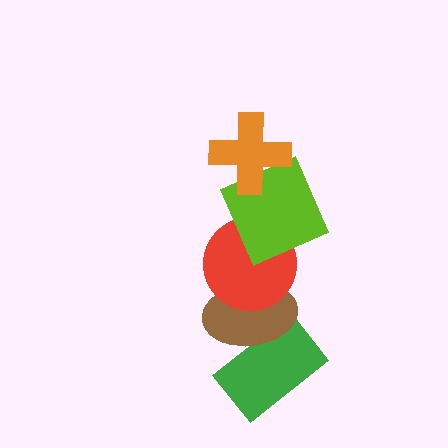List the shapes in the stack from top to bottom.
From top to bottom: the orange cross, the lime square, the red circle, the brown ellipse, the green rectangle.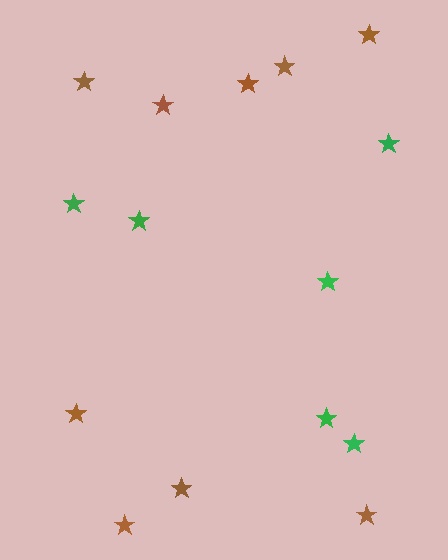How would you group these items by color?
There are 2 groups: one group of green stars (6) and one group of brown stars (9).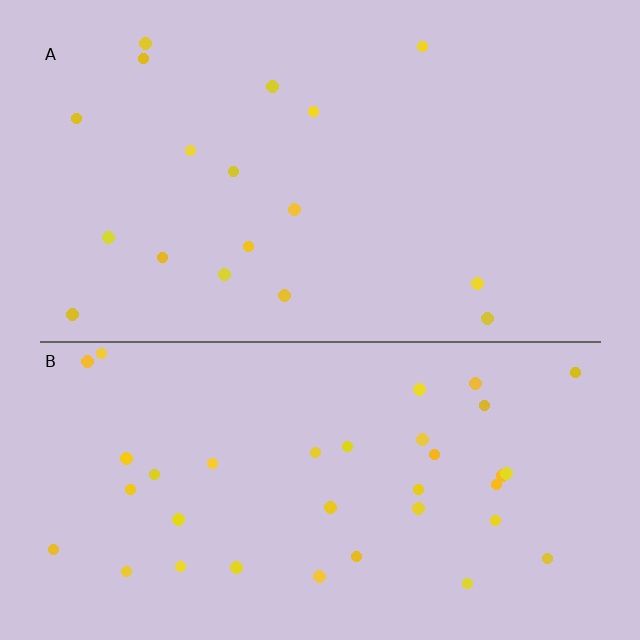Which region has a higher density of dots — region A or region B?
B (the bottom).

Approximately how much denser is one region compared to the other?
Approximately 2.1× — region B over region A.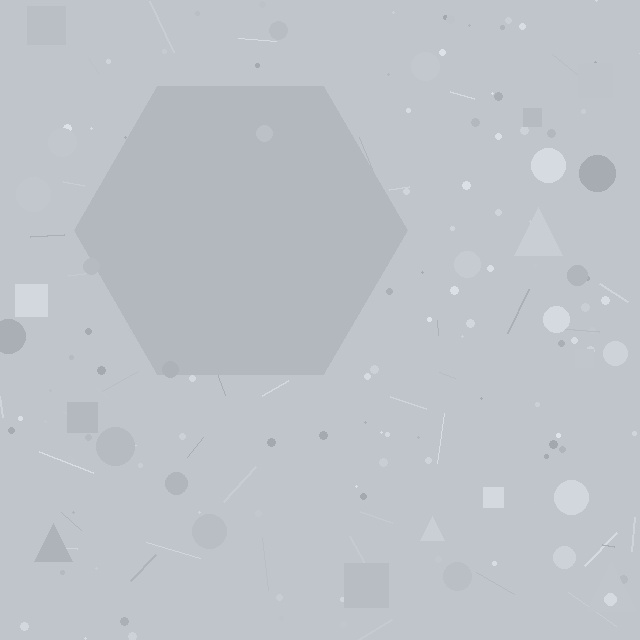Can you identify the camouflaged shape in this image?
The camouflaged shape is a hexagon.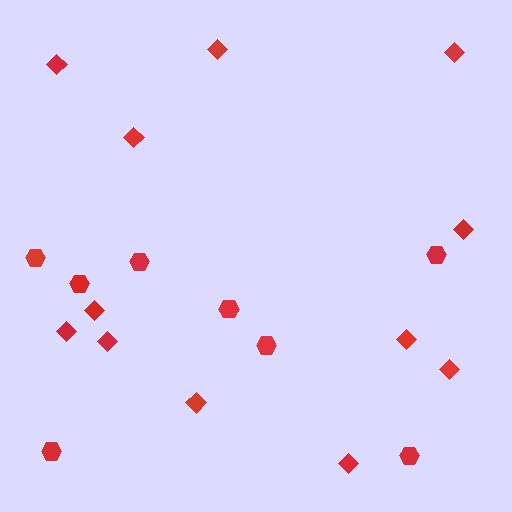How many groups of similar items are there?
There are 2 groups: one group of hexagons (8) and one group of diamonds (12).